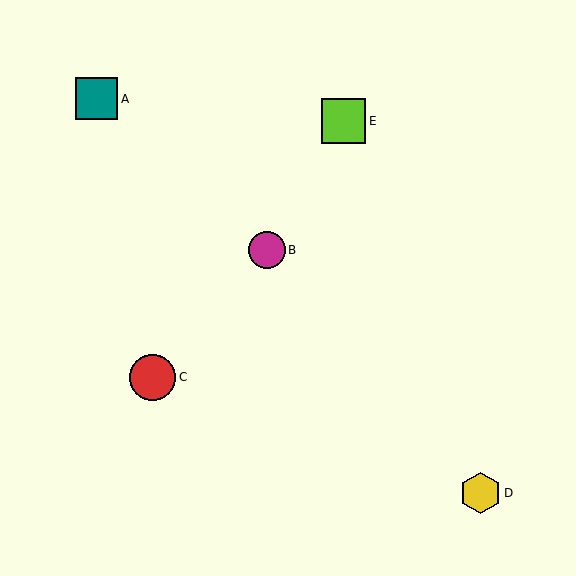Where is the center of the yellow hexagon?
The center of the yellow hexagon is at (480, 493).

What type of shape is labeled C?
Shape C is a red circle.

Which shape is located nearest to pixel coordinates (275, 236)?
The magenta circle (labeled B) at (267, 250) is nearest to that location.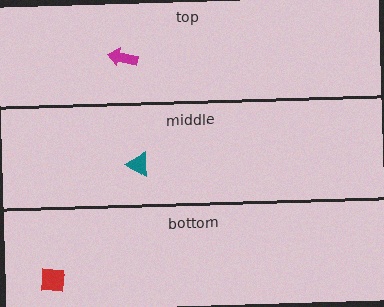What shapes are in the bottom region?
The red square.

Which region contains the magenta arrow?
The top region.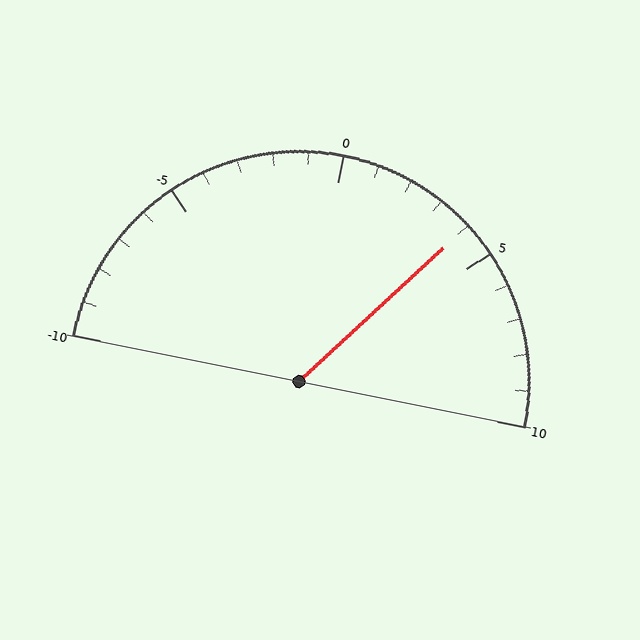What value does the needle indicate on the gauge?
The needle indicates approximately 4.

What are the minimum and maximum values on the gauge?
The gauge ranges from -10 to 10.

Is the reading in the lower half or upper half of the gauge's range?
The reading is in the upper half of the range (-10 to 10).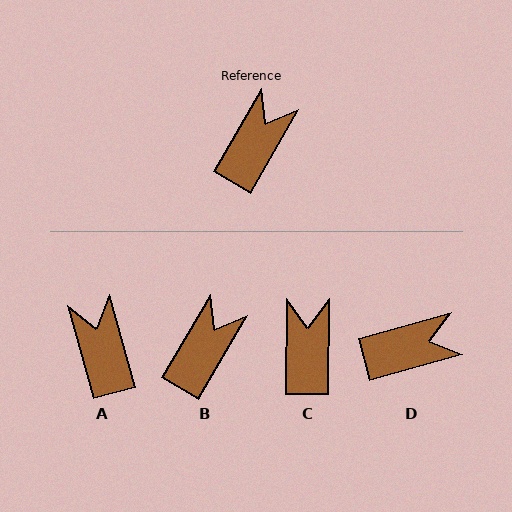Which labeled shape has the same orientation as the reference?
B.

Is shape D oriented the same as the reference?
No, it is off by about 44 degrees.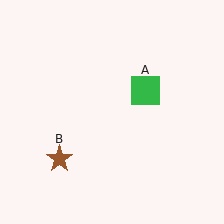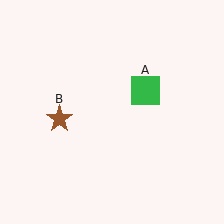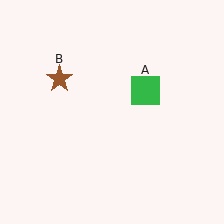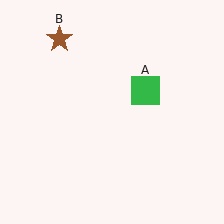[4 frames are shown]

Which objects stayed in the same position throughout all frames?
Green square (object A) remained stationary.